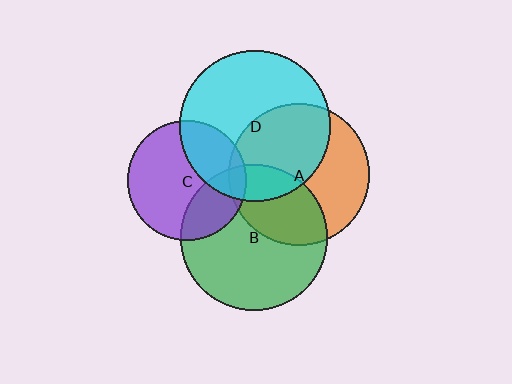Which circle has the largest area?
Circle D (cyan).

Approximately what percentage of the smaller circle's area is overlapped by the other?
Approximately 35%.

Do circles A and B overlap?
Yes.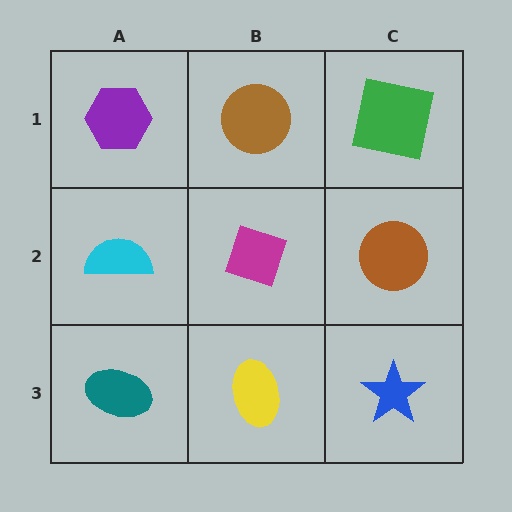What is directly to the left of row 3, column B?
A teal ellipse.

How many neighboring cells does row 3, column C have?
2.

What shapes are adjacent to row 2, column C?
A green square (row 1, column C), a blue star (row 3, column C), a magenta diamond (row 2, column B).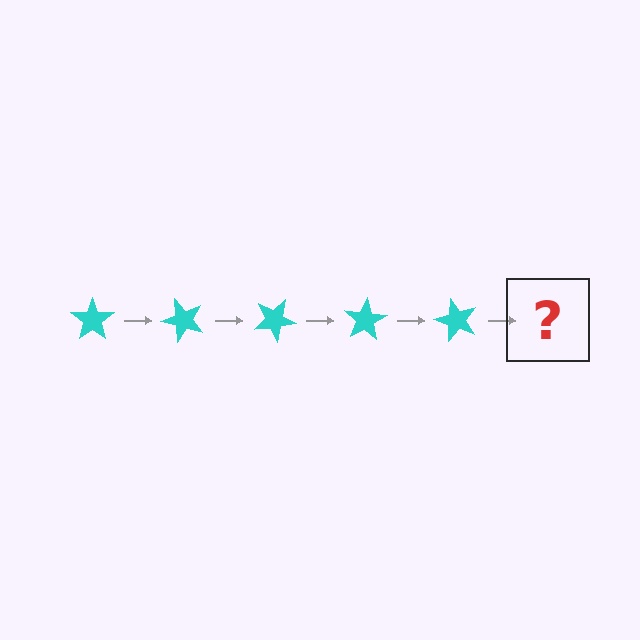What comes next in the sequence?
The next element should be a cyan star rotated 250 degrees.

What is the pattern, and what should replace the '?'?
The pattern is that the star rotates 50 degrees each step. The '?' should be a cyan star rotated 250 degrees.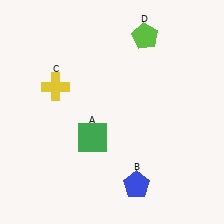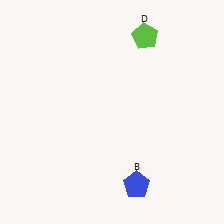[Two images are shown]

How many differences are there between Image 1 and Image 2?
There are 2 differences between the two images.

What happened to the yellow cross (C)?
The yellow cross (C) was removed in Image 2. It was in the top-left area of Image 1.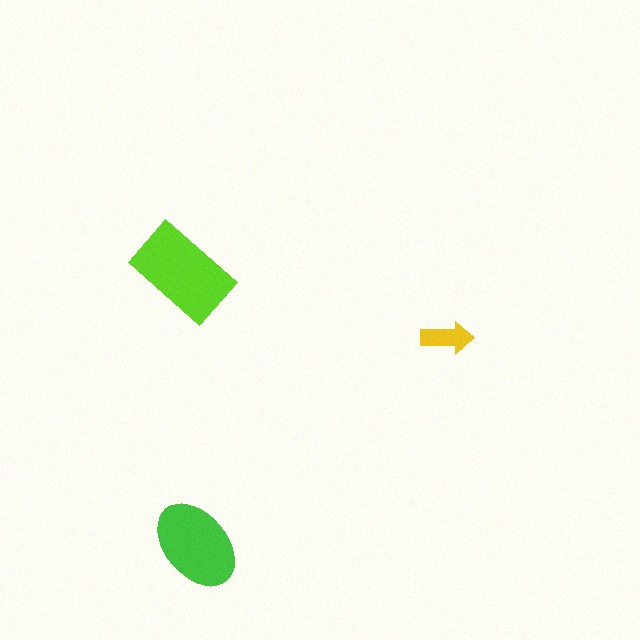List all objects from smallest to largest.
The yellow arrow, the green ellipse, the lime rectangle.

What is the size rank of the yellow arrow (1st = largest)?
3rd.